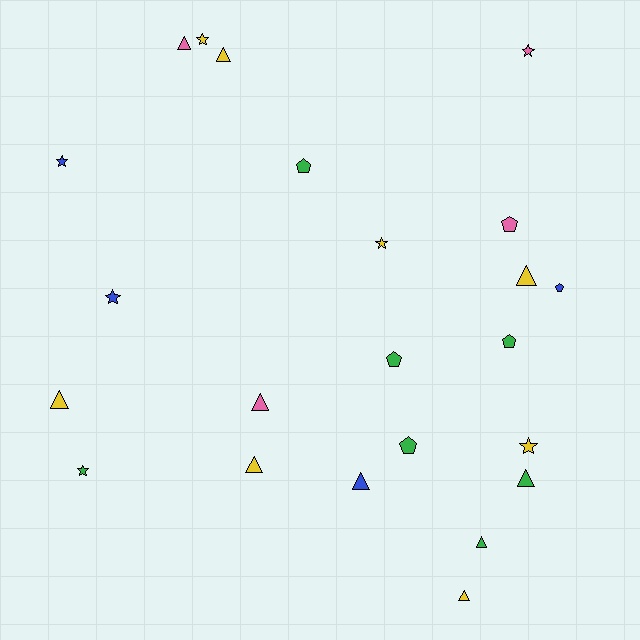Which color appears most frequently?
Yellow, with 8 objects.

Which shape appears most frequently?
Triangle, with 10 objects.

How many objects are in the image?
There are 23 objects.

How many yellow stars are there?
There are 3 yellow stars.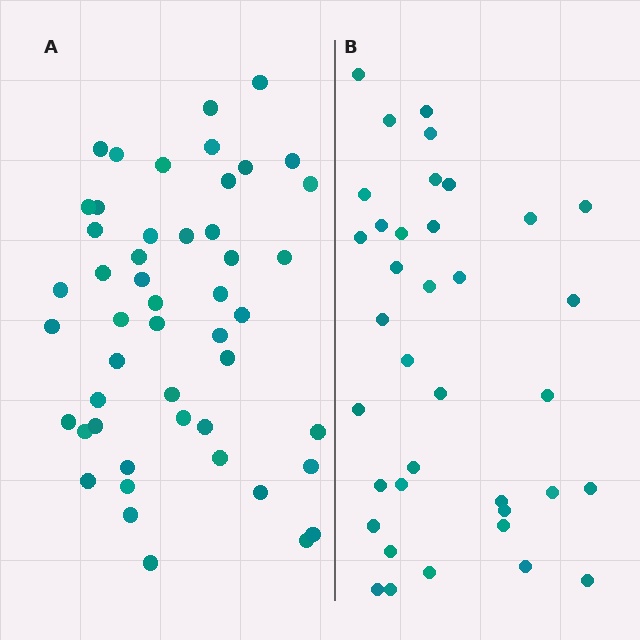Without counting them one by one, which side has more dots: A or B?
Region A (the left region) has more dots.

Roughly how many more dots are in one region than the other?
Region A has roughly 12 or so more dots than region B.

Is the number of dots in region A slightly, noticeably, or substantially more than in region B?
Region A has noticeably more, but not dramatically so. The ratio is roughly 1.3 to 1.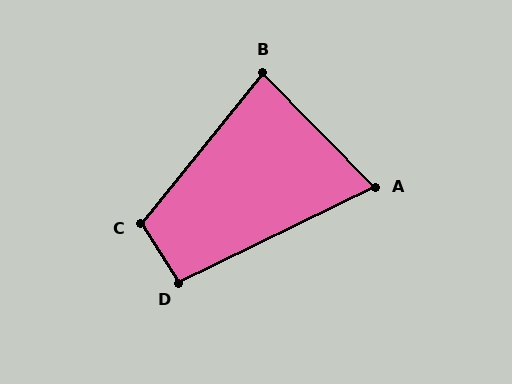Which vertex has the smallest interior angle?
A, at approximately 71 degrees.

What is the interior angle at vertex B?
Approximately 83 degrees (acute).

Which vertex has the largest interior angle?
C, at approximately 109 degrees.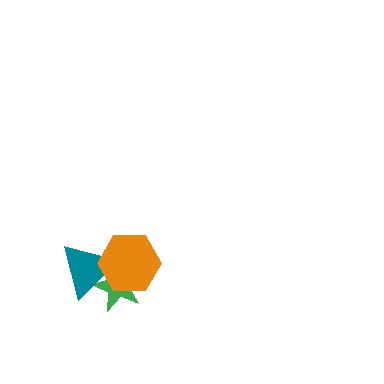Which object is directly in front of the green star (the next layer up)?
The teal triangle is directly in front of the green star.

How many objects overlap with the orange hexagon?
2 objects overlap with the orange hexagon.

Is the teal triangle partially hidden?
Yes, it is partially covered by another shape.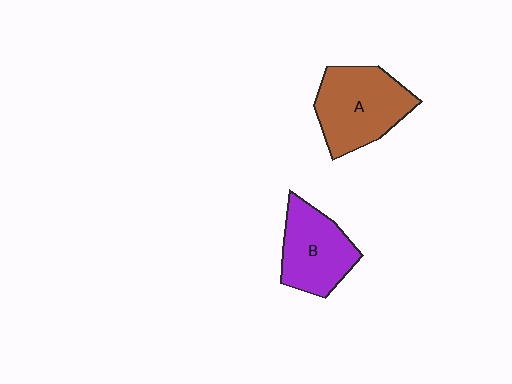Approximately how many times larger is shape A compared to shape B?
Approximately 1.2 times.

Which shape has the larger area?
Shape A (brown).